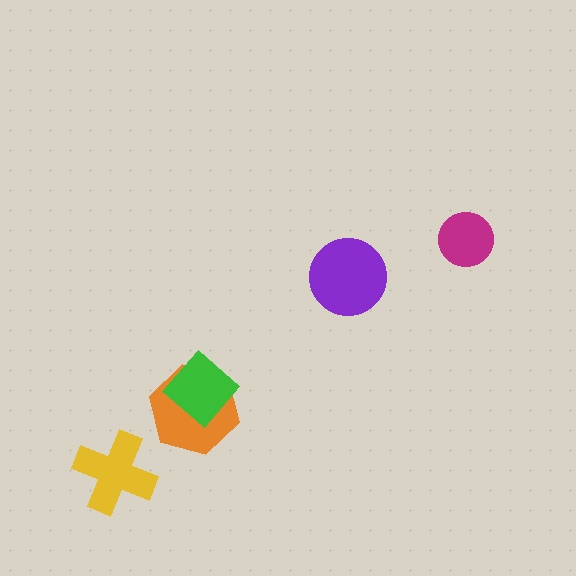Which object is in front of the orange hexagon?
The green diamond is in front of the orange hexagon.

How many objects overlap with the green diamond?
1 object overlaps with the green diamond.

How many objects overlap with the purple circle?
0 objects overlap with the purple circle.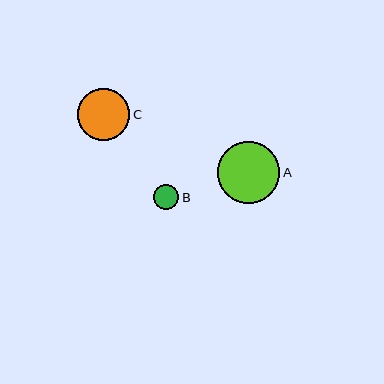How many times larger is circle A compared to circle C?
Circle A is approximately 1.2 times the size of circle C.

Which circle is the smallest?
Circle B is the smallest with a size of approximately 25 pixels.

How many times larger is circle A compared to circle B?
Circle A is approximately 2.5 times the size of circle B.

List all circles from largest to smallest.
From largest to smallest: A, C, B.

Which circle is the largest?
Circle A is the largest with a size of approximately 62 pixels.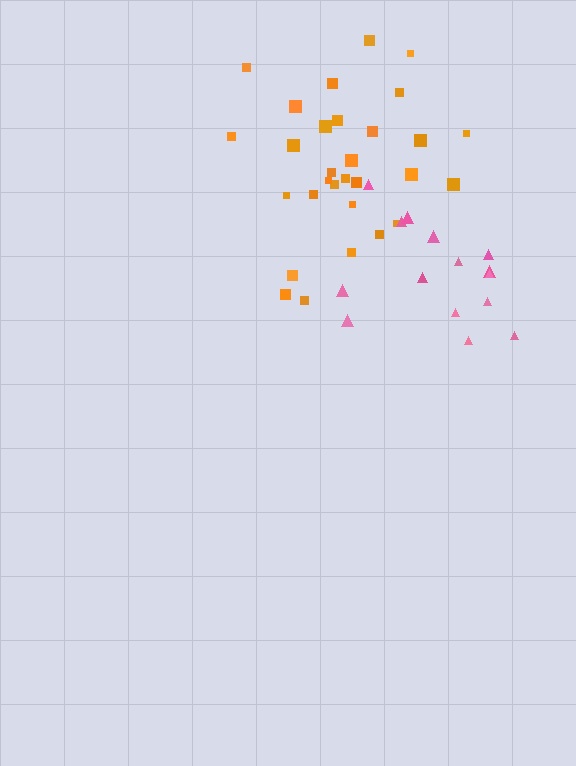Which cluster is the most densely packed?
Orange.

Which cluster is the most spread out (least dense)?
Pink.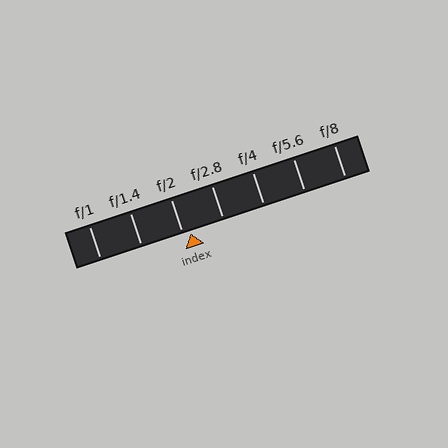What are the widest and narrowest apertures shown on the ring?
The widest aperture shown is f/1 and the narrowest is f/8.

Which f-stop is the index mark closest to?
The index mark is closest to f/2.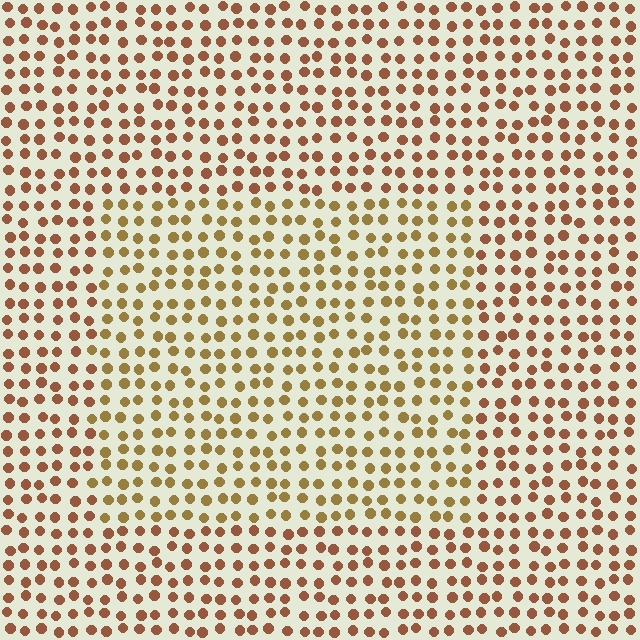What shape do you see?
I see a rectangle.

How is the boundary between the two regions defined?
The boundary is defined purely by a slight shift in hue (about 27 degrees). Spacing, size, and orientation are identical on both sides.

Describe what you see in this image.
The image is filled with small brown elements in a uniform arrangement. A rectangle-shaped region is visible where the elements are tinted to a slightly different hue, forming a subtle color boundary.